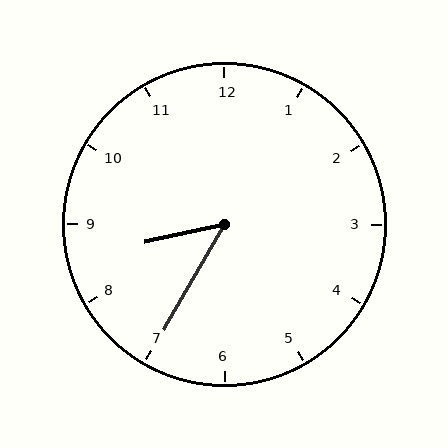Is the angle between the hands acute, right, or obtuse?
It is acute.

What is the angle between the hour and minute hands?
Approximately 48 degrees.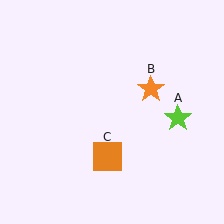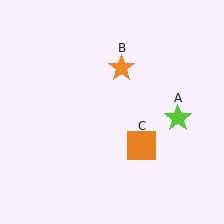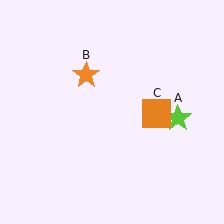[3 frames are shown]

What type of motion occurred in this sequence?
The orange star (object B), orange square (object C) rotated counterclockwise around the center of the scene.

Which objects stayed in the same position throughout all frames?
Lime star (object A) remained stationary.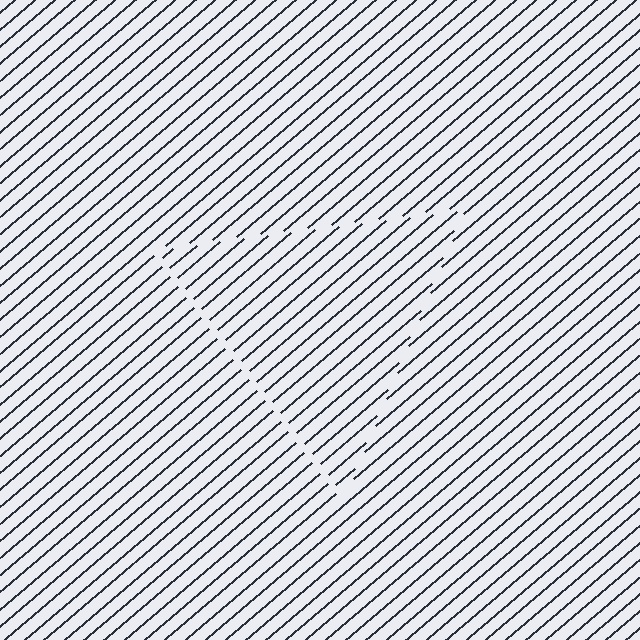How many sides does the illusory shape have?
3 sides — the line-ends trace a triangle.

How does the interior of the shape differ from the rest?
The interior of the shape contains the same grating, shifted by half a period — the contour is defined by the phase discontinuity where line-ends from the inner and outer gratings abut.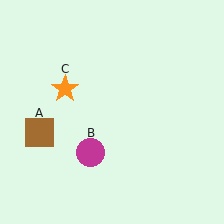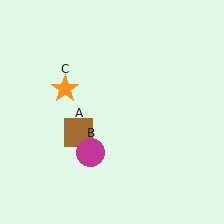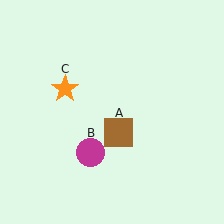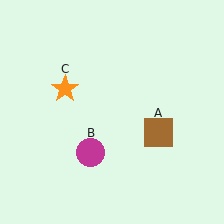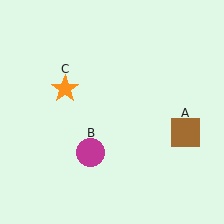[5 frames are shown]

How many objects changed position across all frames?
1 object changed position: brown square (object A).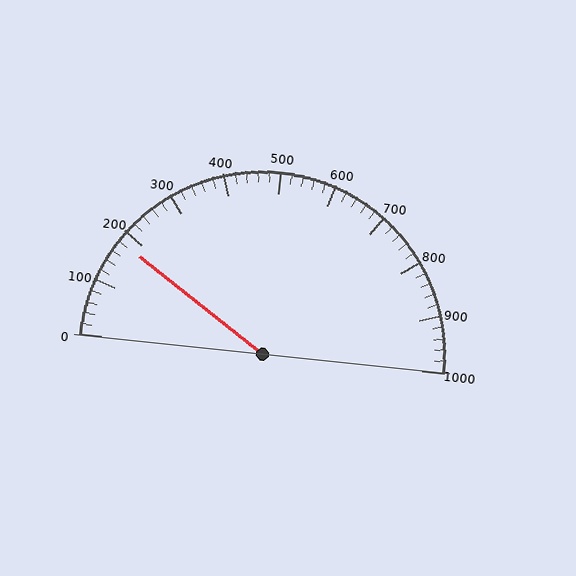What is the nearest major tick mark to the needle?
The nearest major tick mark is 200.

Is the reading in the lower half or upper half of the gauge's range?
The reading is in the lower half of the range (0 to 1000).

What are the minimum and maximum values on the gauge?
The gauge ranges from 0 to 1000.